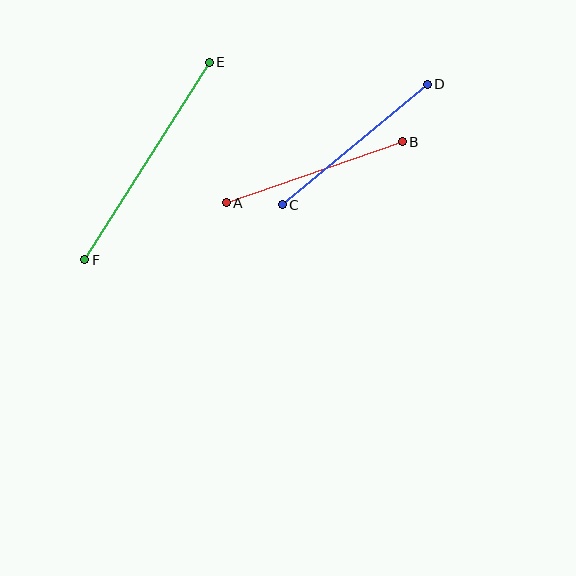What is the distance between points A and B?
The distance is approximately 186 pixels.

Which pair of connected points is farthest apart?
Points E and F are farthest apart.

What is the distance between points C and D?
The distance is approximately 188 pixels.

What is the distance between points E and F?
The distance is approximately 234 pixels.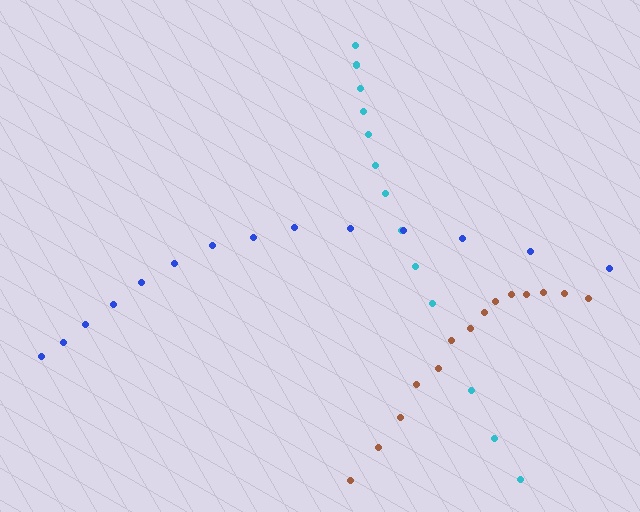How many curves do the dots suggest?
There are 3 distinct paths.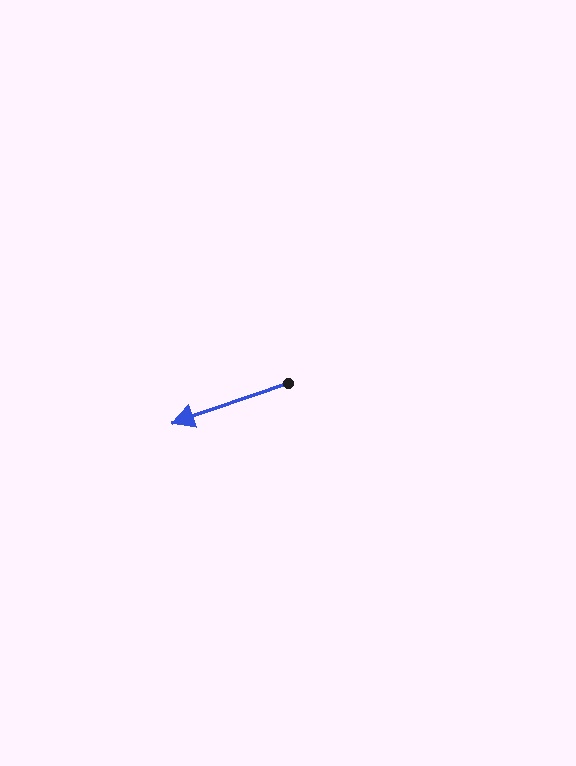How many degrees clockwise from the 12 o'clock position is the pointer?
Approximately 251 degrees.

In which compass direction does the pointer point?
West.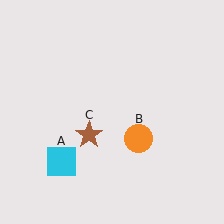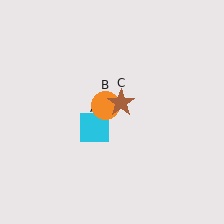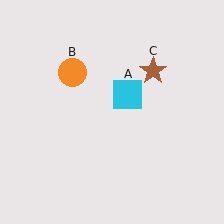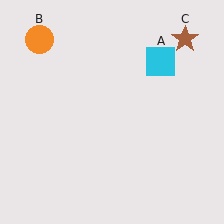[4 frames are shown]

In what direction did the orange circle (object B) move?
The orange circle (object B) moved up and to the left.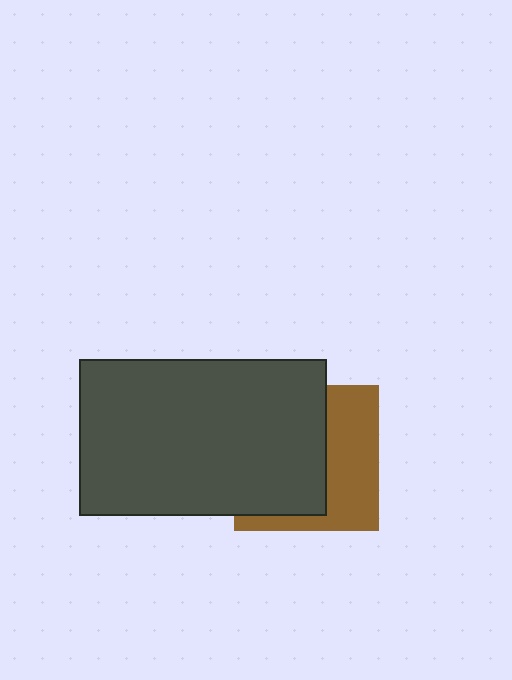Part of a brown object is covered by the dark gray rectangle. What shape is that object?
It is a square.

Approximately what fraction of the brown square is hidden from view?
Roughly 57% of the brown square is hidden behind the dark gray rectangle.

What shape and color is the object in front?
The object in front is a dark gray rectangle.